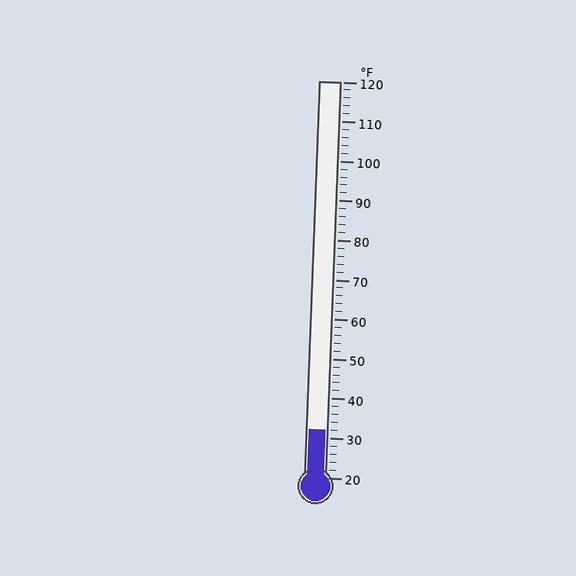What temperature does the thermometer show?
The thermometer shows approximately 32°F.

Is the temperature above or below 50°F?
The temperature is below 50°F.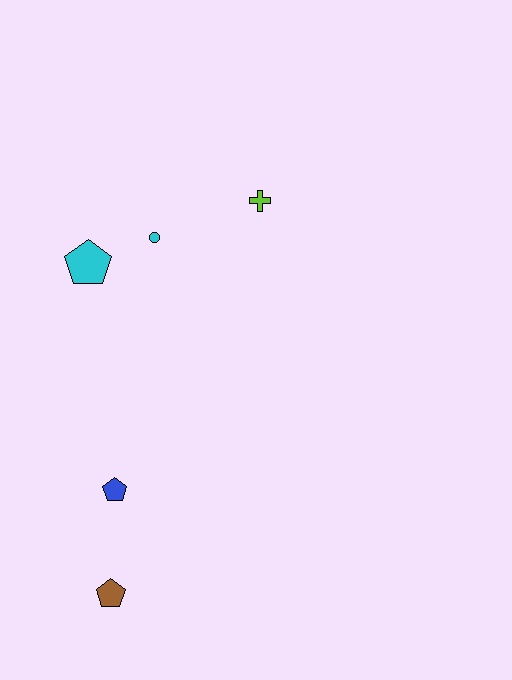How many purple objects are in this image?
There are no purple objects.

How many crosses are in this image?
There is 1 cross.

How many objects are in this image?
There are 5 objects.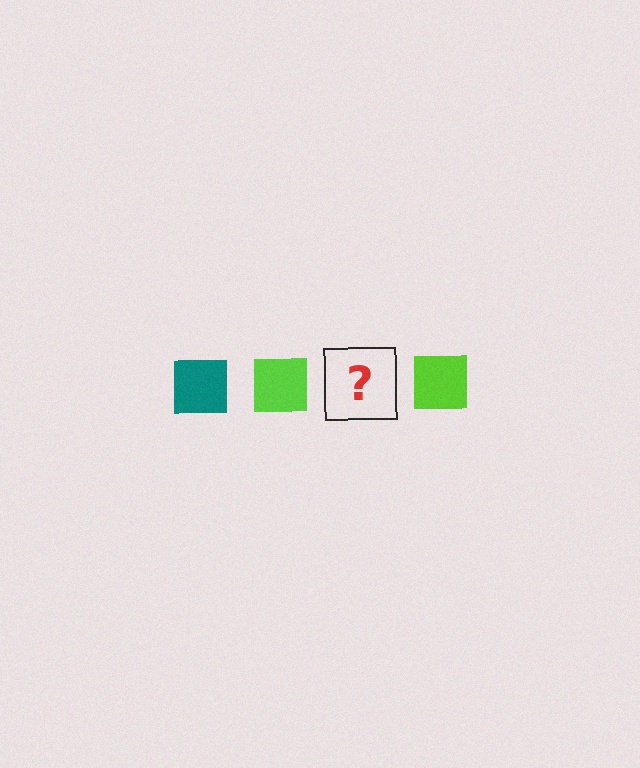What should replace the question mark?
The question mark should be replaced with a teal square.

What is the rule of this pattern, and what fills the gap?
The rule is that the pattern cycles through teal, lime squares. The gap should be filled with a teal square.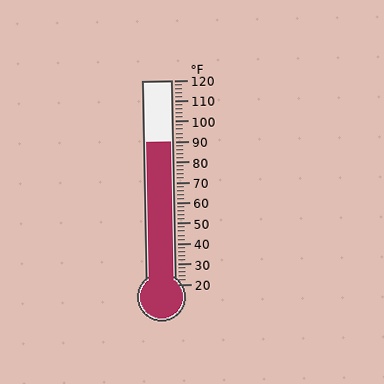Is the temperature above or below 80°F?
The temperature is above 80°F.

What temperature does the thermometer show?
The thermometer shows approximately 90°F.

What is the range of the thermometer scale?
The thermometer scale ranges from 20°F to 120°F.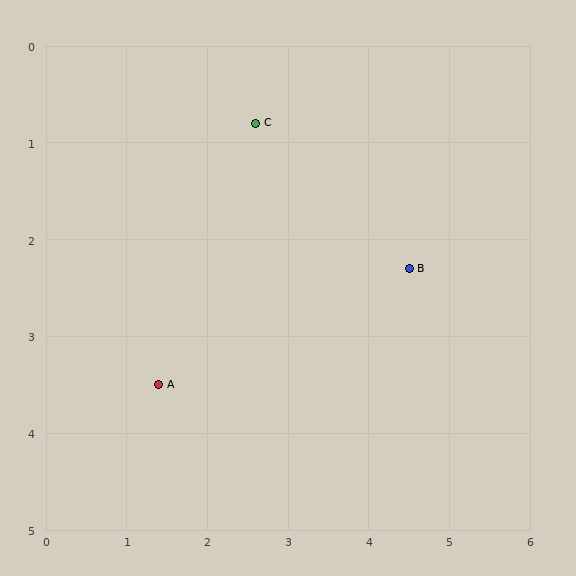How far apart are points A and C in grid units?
Points A and C are about 3.0 grid units apart.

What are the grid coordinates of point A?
Point A is at approximately (1.4, 3.5).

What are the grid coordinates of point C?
Point C is at approximately (2.6, 0.8).